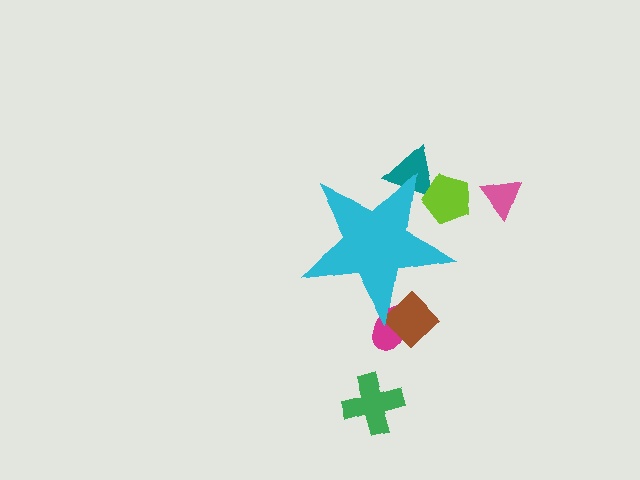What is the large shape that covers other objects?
A cyan star.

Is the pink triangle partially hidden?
No, the pink triangle is fully visible.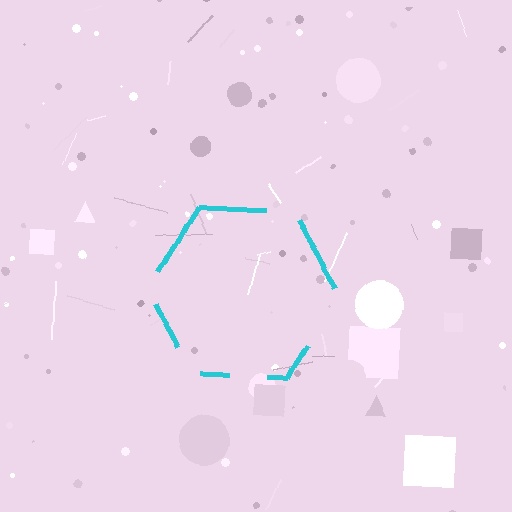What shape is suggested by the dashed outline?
The dashed outline suggests a hexagon.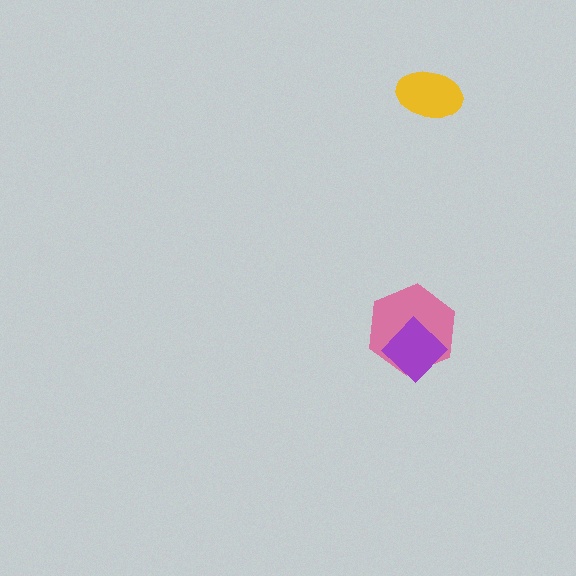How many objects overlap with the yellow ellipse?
0 objects overlap with the yellow ellipse.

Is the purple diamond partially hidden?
No, no other shape covers it.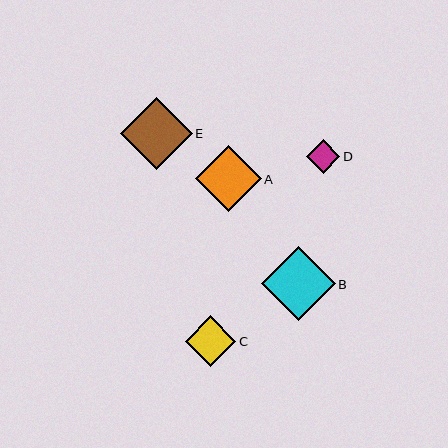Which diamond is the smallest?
Diamond D is the smallest with a size of approximately 33 pixels.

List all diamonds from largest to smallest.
From largest to smallest: B, E, A, C, D.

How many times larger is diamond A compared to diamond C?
Diamond A is approximately 1.3 times the size of diamond C.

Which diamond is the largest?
Diamond B is the largest with a size of approximately 74 pixels.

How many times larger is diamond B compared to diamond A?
Diamond B is approximately 1.1 times the size of diamond A.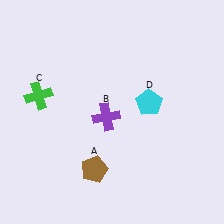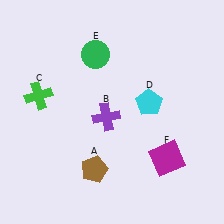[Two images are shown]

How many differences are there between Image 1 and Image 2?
There are 2 differences between the two images.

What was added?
A green circle (E), a magenta square (F) were added in Image 2.